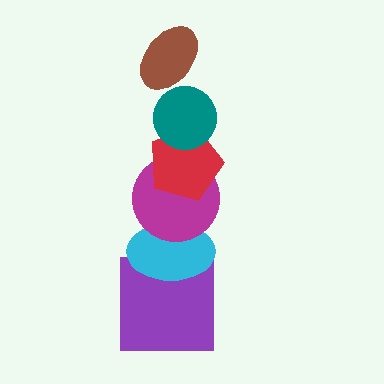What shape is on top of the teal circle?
The brown ellipse is on top of the teal circle.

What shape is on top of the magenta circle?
The red pentagon is on top of the magenta circle.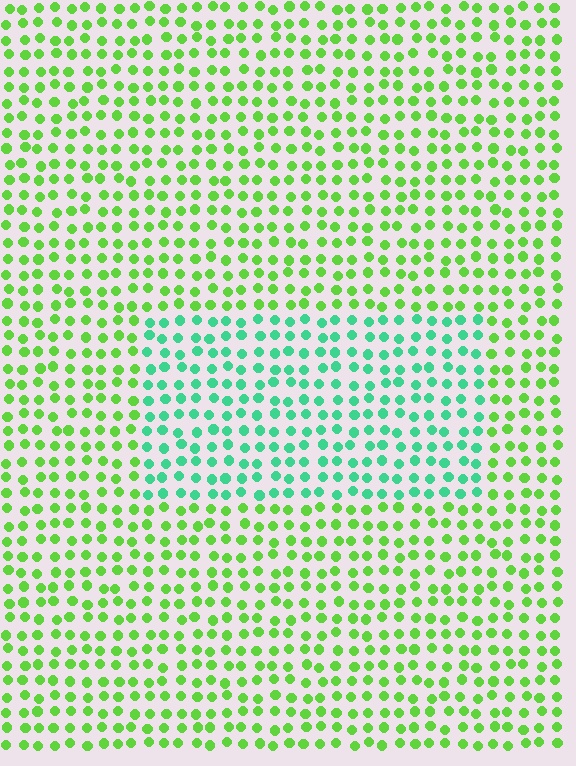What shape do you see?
I see a rectangle.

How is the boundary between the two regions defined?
The boundary is defined purely by a slight shift in hue (about 47 degrees). Spacing, size, and orientation are identical on both sides.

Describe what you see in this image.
The image is filled with small lime elements in a uniform arrangement. A rectangle-shaped region is visible where the elements are tinted to a slightly different hue, forming a subtle color boundary.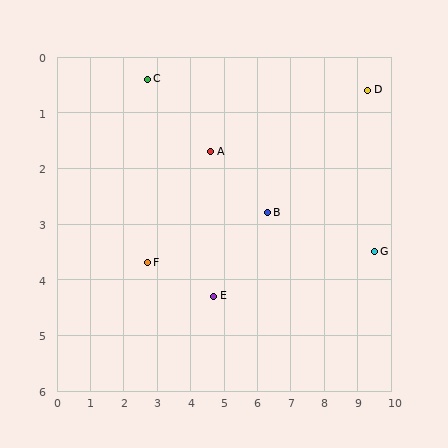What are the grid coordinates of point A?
Point A is at approximately (4.6, 1.7).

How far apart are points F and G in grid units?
Points F and G are about 6.8 grid units apart.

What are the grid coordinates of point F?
Point F is at approximately (2.7, 3.7).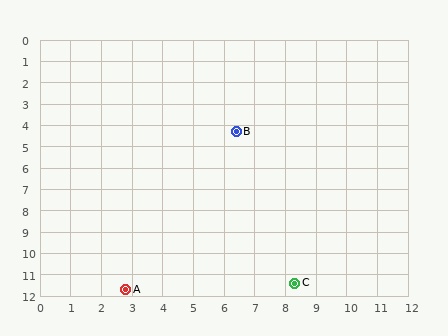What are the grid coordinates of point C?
Point C is at approximately (8.3, 11.4).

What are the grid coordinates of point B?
Point B is at approximately (6.4, 4.3).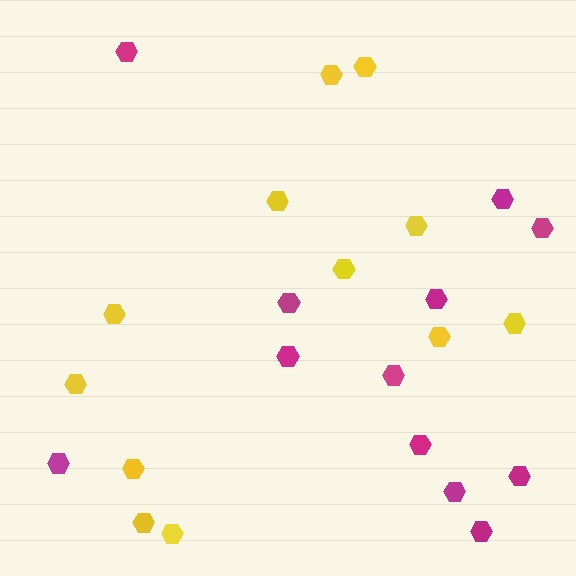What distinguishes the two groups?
There are 2 groups: one group of yellow hexagons (12) and one group of magenta hexagons (12).